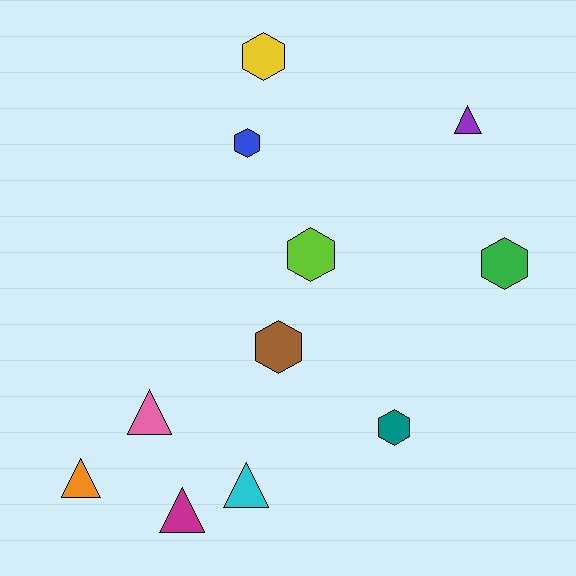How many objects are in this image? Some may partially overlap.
There are 11 objects.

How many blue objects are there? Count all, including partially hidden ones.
There is 1 blue object.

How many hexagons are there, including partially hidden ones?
There are 6 hexagons.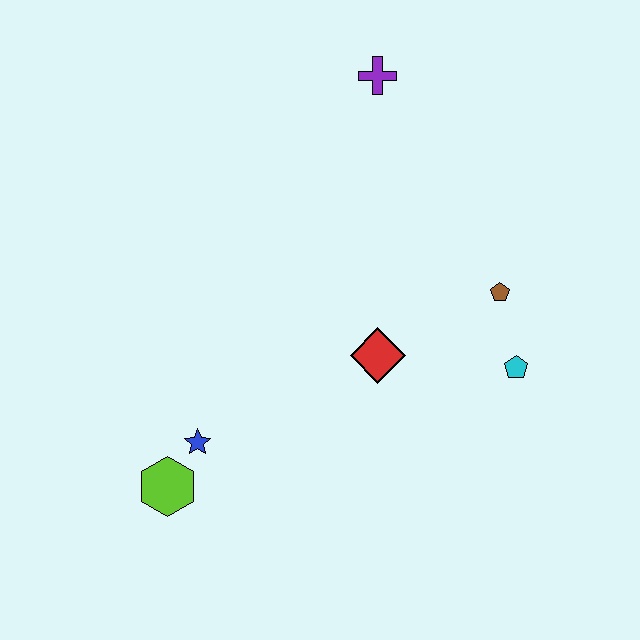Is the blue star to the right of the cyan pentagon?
No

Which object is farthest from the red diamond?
The purple cross is farthest from the red diamond.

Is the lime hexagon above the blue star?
No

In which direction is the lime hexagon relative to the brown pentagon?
The lime hexagon is to the left of the brown pentagon.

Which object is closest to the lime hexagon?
The blue star is closest to the lime hexagon.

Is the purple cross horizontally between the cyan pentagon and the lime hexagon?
Yes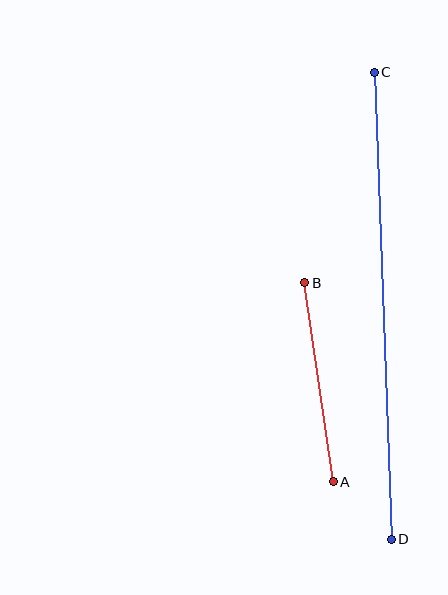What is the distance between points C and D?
The distance is approximately 468 pixels.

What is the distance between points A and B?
The distance is approximately 201 pixels.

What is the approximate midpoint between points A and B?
The midpoint is at approximately (319, 382) pixels.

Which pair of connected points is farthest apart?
Points C and D are farthest apart.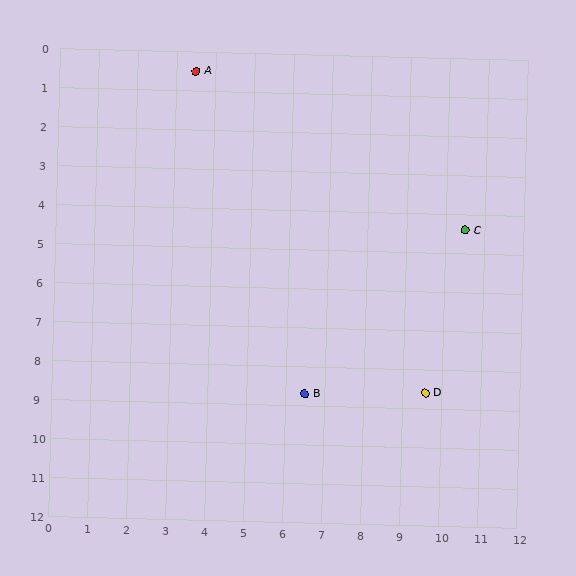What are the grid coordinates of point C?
Point C is at approximately (10.5, 4.4).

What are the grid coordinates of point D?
Point D is at approximately (9.6, 8.6).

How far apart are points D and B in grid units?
Points D and B are about 3.1 grid units apart.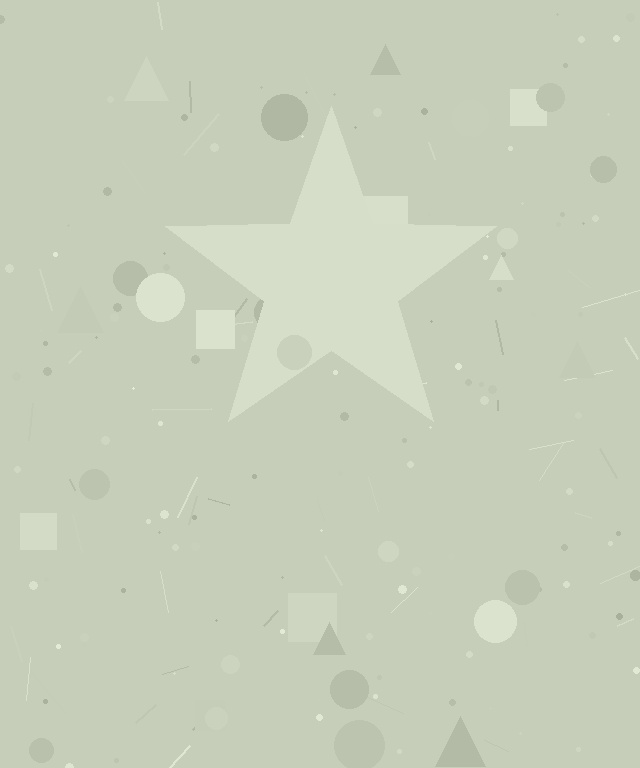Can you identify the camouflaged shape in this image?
The camouflaged shape is a star.